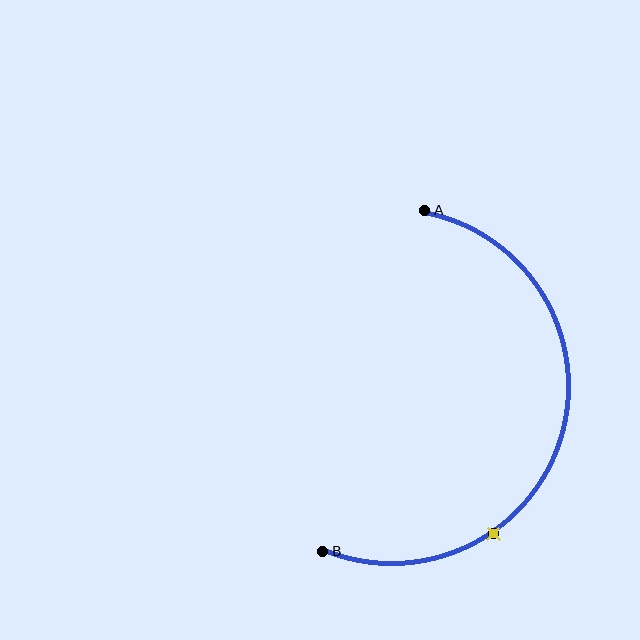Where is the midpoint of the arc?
The arc midpoint is the point on the curve farthest from the straight line joining A and B. It sits to the right of that line.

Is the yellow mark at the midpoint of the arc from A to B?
No. The yellow mark lies on the arc but is closer to endpoint B. The arc midpoint would be at the point on the curve equidistant along the arc from both A and B.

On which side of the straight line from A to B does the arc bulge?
The arc bulges to the right of the straight line connecting A and B.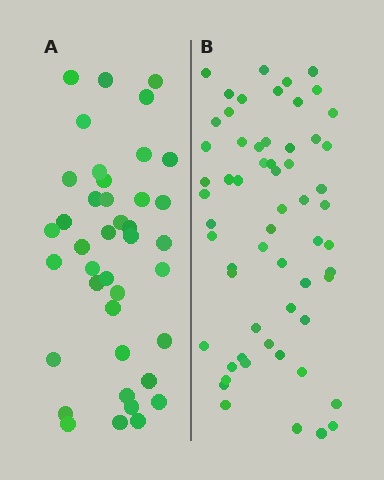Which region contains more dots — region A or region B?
Region B (the right region) has more dots.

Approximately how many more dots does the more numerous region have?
Region B has approximately 20 more dots than region A.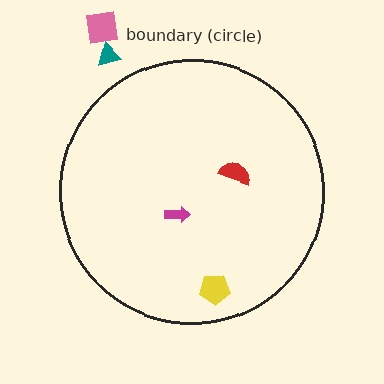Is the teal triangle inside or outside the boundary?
Outside.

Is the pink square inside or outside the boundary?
Outside.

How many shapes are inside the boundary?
3 inside, 2 outside.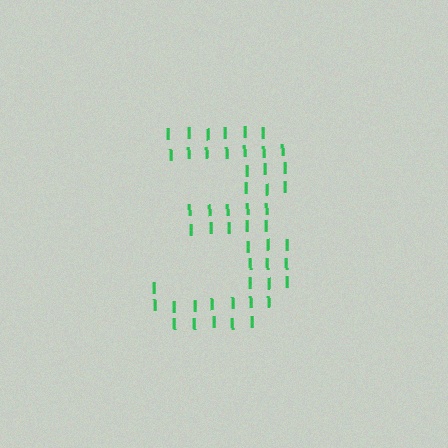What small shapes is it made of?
It is made of small letter I's.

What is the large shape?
The large shape is the digit 3.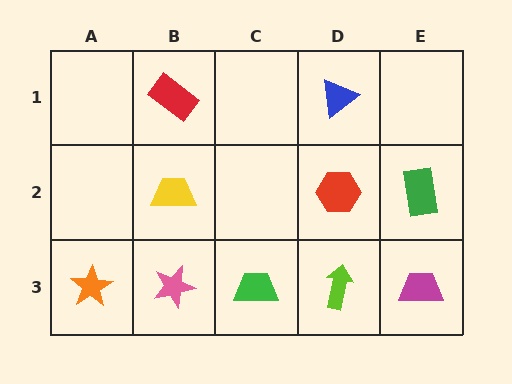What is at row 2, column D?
A red hexagon.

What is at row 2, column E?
A green rectangle.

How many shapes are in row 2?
3 shapes.